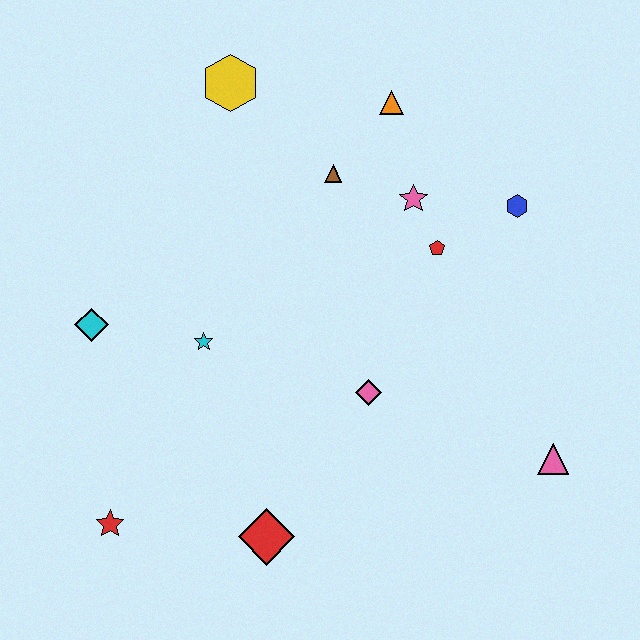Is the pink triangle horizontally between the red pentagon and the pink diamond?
No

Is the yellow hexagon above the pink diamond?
Yes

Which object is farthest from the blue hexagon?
The red star is farthest from the blue hexagon.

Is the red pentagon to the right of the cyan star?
Yes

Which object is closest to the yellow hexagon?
The brown triangle is closest to the yellow hexagon.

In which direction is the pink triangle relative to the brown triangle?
The pink triangle is below the brown triangle.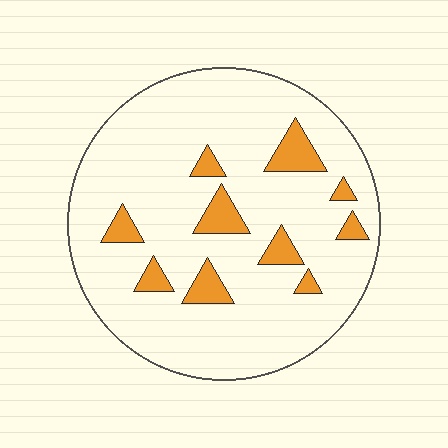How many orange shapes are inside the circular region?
10.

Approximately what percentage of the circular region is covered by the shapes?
Approximately 10%.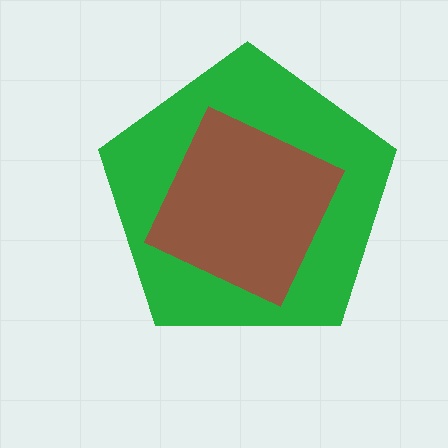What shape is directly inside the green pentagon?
The brown square.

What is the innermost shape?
The brown square.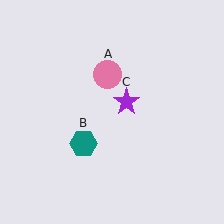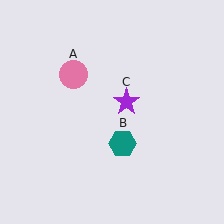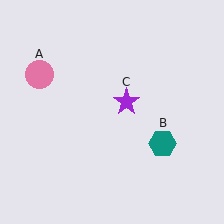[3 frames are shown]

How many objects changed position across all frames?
2 objects changed position: pink circle (object A), teal hexagon (object B).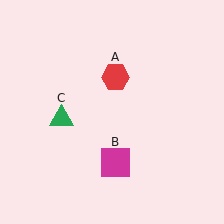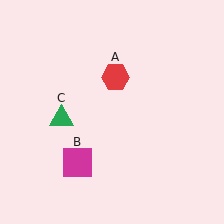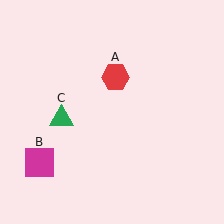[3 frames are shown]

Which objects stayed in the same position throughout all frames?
Red hexagon (object A) and green triangle (object C) remained stationary.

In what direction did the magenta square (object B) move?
The magenta square (object B) moved left.